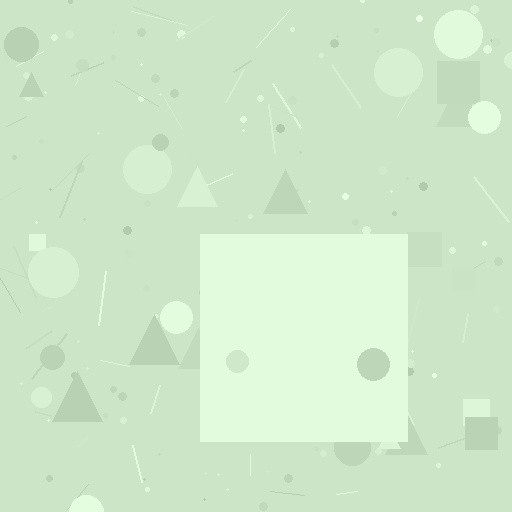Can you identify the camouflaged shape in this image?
The camouflaged shape is a square.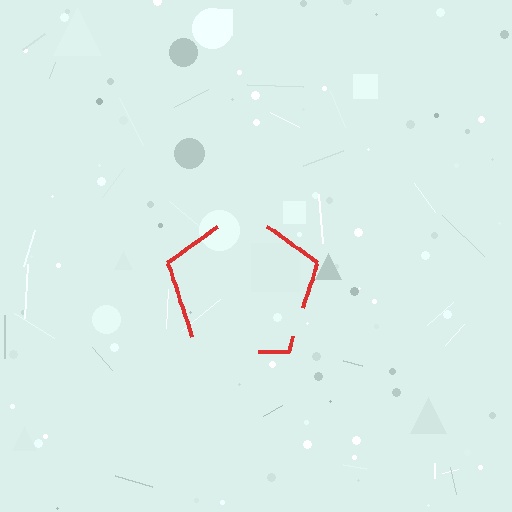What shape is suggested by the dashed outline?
The dashed outline suggests a pentagon.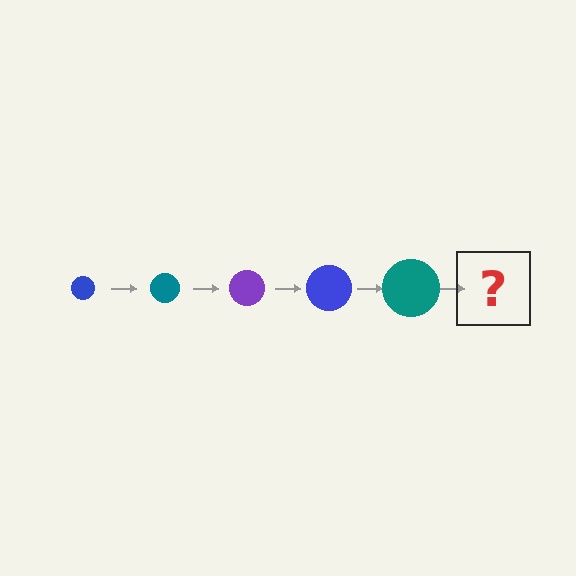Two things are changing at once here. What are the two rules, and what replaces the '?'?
The two rules are that the circle grows larger each step and the color cycles through blue, teal, and purple. The '?' should be a purple circle, larger than the previous one.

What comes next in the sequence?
The next element should be a purple circle, larger than the previous one.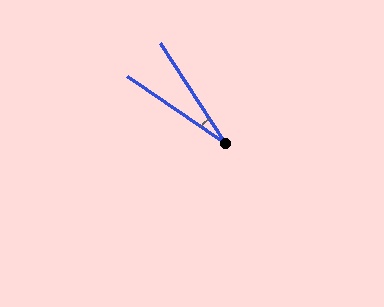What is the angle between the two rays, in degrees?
Approximately 22 degrees.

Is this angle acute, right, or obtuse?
It is acute.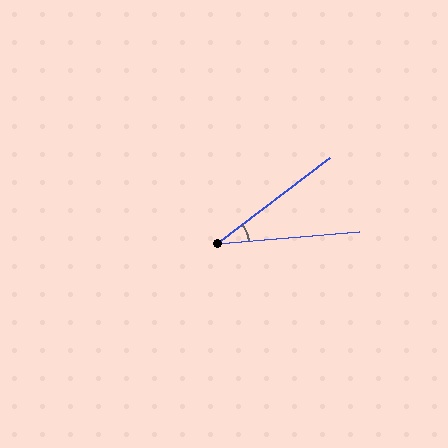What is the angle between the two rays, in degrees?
Approximately 32 degrees.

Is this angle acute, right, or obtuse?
It is acute.